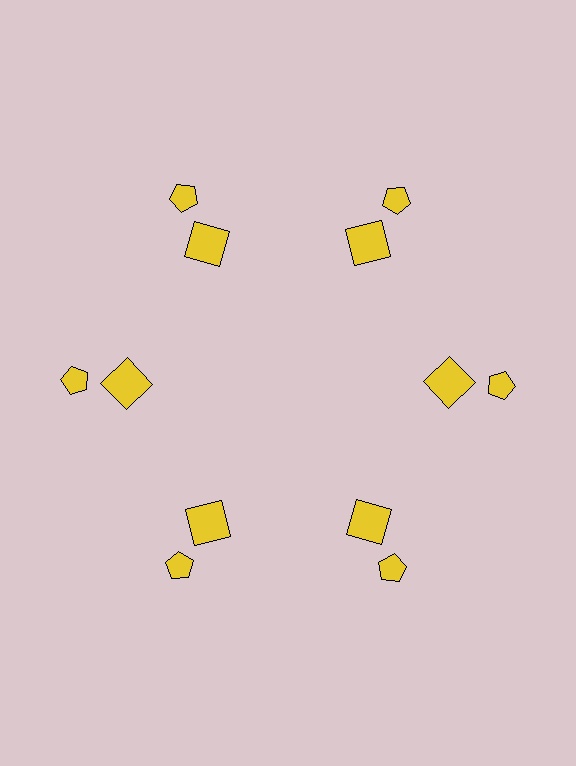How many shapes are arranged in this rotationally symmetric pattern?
There are 12 shapes, arranged in 6 groups of 2.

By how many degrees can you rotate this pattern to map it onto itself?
The pattern maps onto itself every 60 degrees of rotation.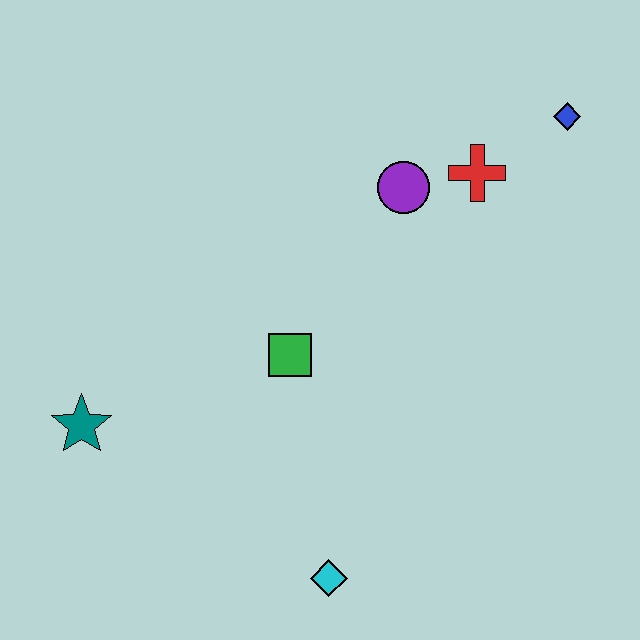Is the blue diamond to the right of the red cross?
Yes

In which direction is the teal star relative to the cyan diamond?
The teal star is to the left of the cyan diamond.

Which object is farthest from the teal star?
The blue diamond is farthest from the teal star.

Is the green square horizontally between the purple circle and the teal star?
Yes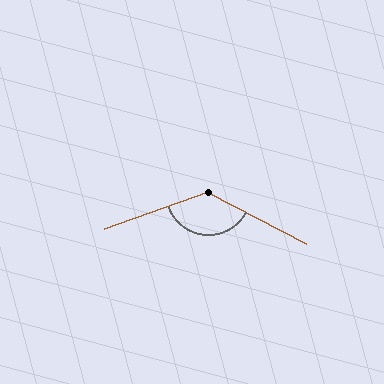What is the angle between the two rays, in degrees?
Approximately 133 degrees.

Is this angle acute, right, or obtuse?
It is obtuse.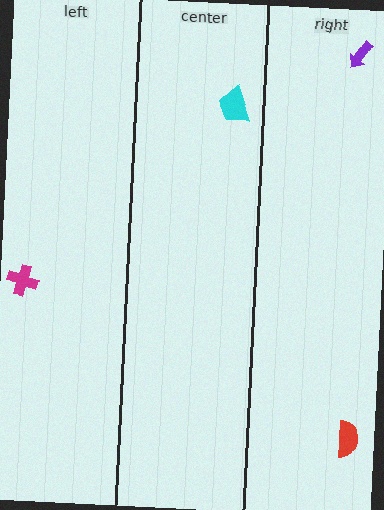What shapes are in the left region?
The magenta cross.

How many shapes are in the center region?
1.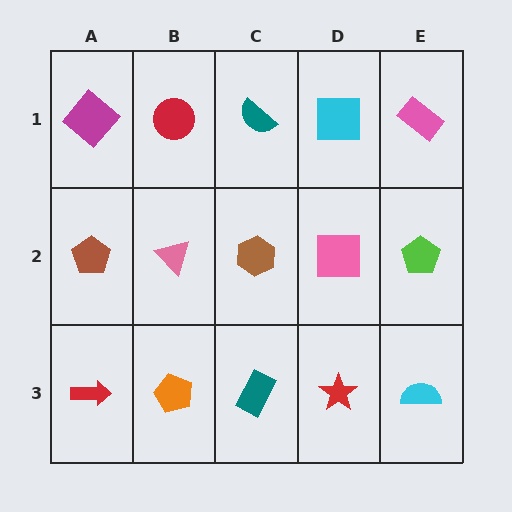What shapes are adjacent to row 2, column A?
A magenta diamond (row 1, column A), a red arrow (row 3, column A), a pink triangle (row 2, column B).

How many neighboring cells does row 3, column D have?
3.